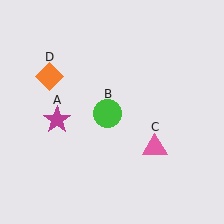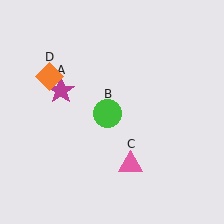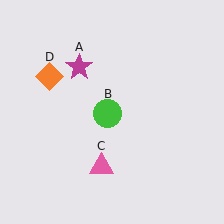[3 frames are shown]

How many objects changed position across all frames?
2 objects changed position: magenta star (object A), pink triangle (object C).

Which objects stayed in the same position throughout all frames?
Green circle (object B) and orange diamond (object D) remained stationary.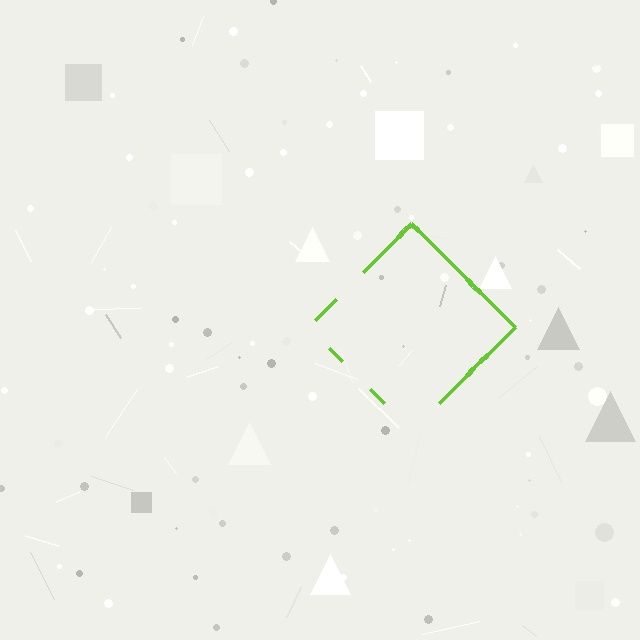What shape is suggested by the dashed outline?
The dashed outline suggests a diamond.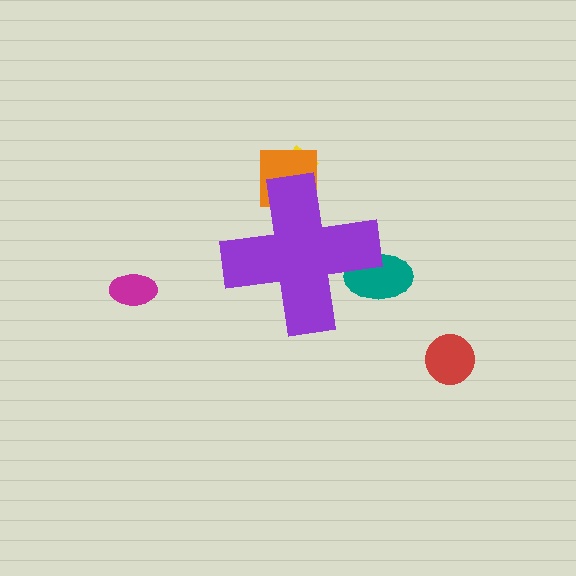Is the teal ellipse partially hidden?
Yes, the teal ellipse is partially hidden behind the purple cross.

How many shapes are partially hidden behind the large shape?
3 shapes are partially hidden.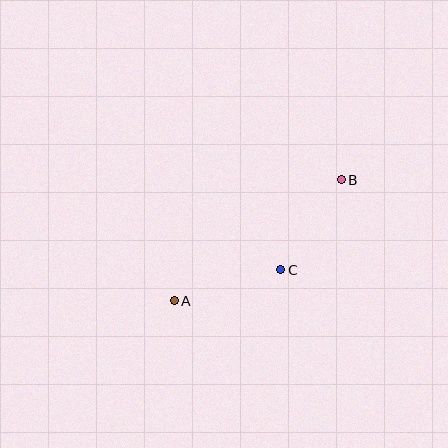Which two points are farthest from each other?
Points A and B are farthest from each other.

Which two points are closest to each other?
Points B and C are closest to each other.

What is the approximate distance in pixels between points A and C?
The distance between A and C is approximately 111 pixels.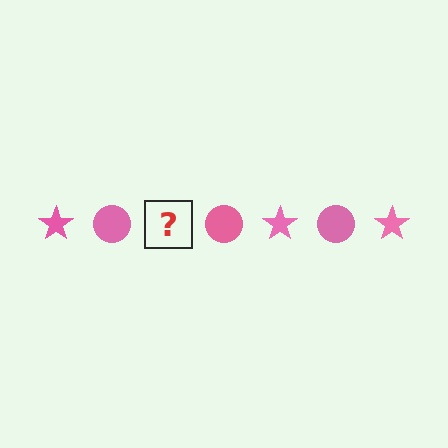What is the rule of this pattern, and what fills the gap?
The rule is that the pattern cycles through star, circle shapes in pink. The gap should be filled with a pink star.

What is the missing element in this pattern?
The missing element is a pink star.